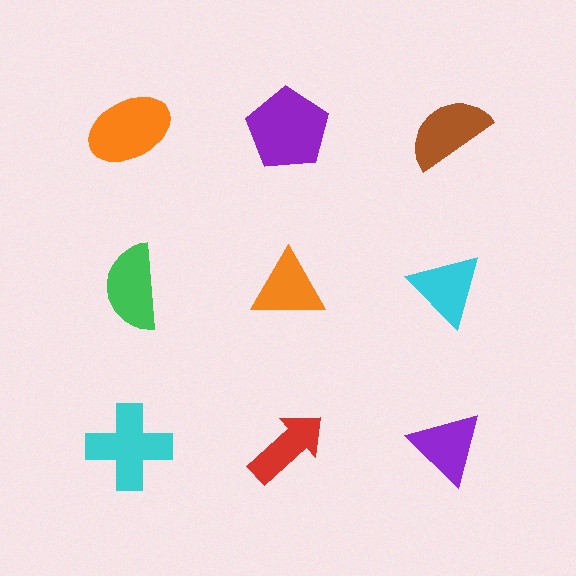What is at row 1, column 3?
A brown semicircle.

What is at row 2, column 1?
A green semicircle.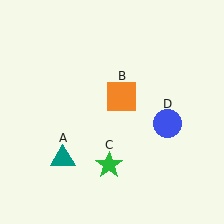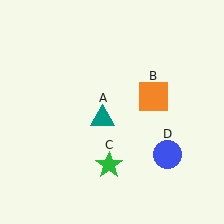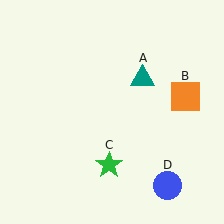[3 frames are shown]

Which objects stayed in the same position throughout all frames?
Green star (object C) remained stationary.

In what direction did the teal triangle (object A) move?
The teal triangle (object A) moved up and to the right.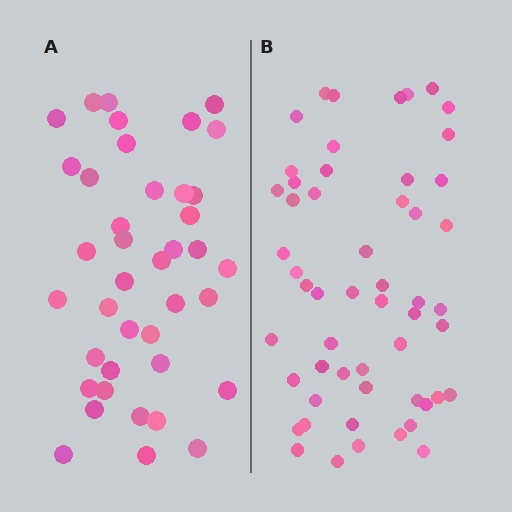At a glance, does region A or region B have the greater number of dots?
Region B (the right region) has more dots.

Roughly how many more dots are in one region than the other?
Region B has approximately 15 more dots than region A.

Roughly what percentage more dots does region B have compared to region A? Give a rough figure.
About 35% more.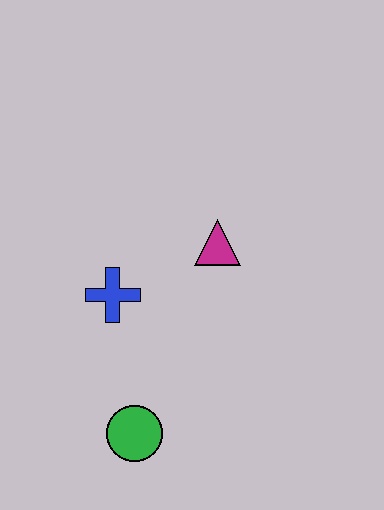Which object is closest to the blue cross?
The magenta triangle is closest to the blue cross.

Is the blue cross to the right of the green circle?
No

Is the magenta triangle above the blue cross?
Yes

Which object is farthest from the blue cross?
The green circle is farthest from the blue cross.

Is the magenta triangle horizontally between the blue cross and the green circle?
No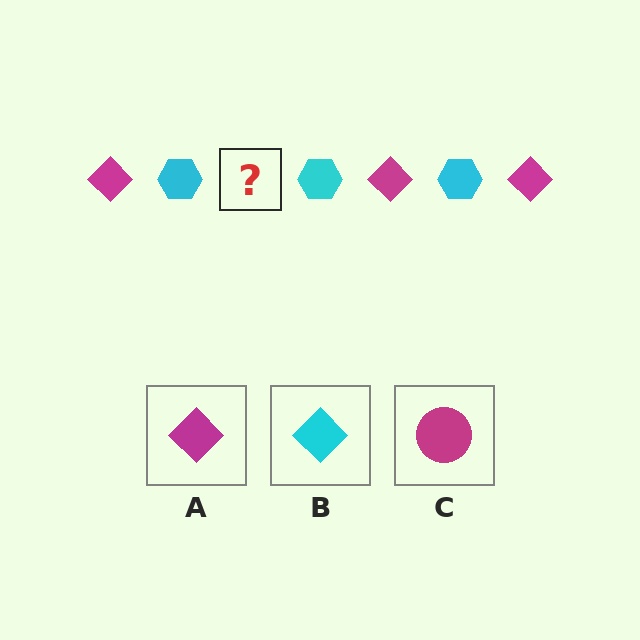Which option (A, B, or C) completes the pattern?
A.